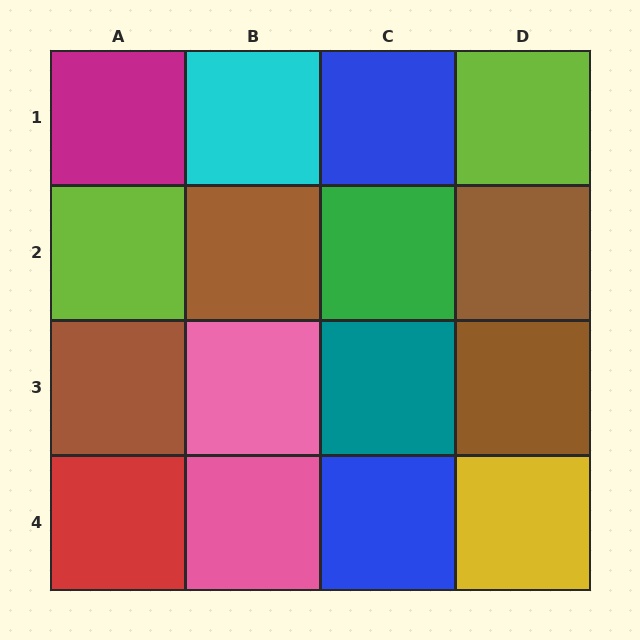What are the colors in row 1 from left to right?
Magenta, cyan, blue, lime.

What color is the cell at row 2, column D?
Brown.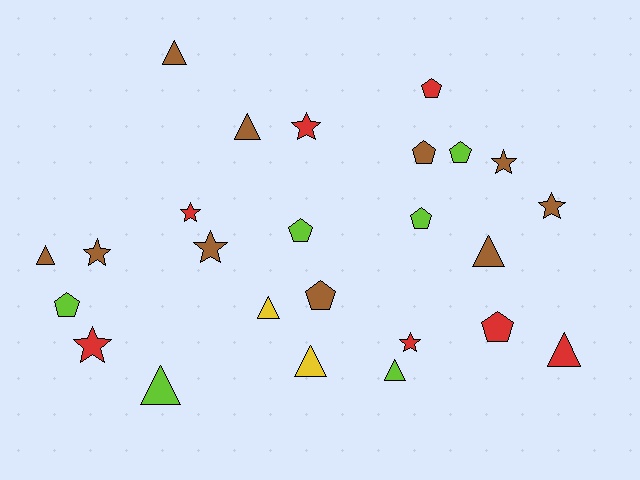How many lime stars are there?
There are no lime stars.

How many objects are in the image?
There are 25 objects.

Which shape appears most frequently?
Triangle, with 9 objects.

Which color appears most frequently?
Brown, with 10 objects.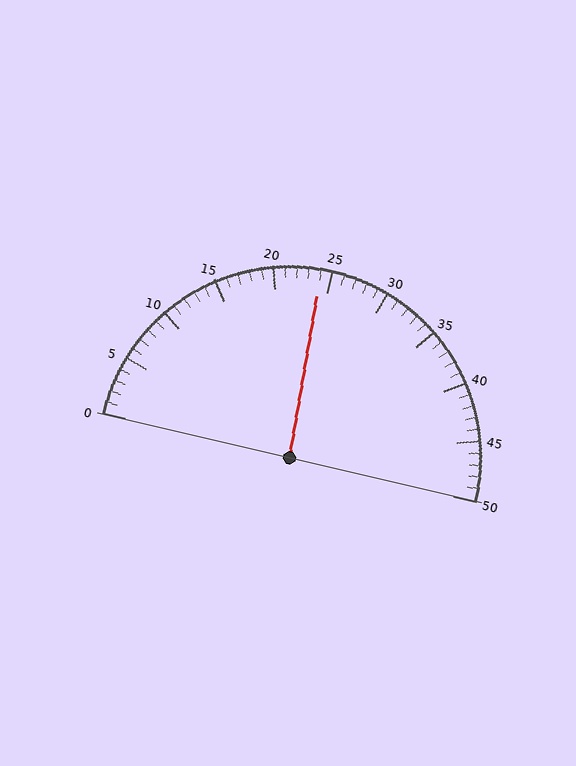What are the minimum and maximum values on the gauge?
The gauge ranges from 0 to 50.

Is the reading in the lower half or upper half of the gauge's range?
The reading is in the lower half of the range (0 to 50).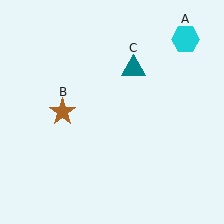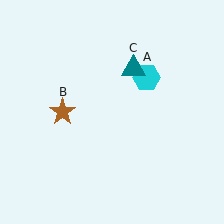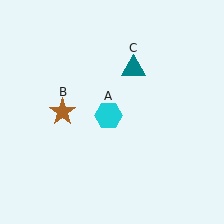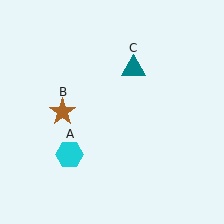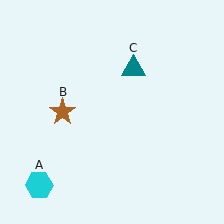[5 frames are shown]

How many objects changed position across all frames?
1 object changed position: cyan hexagon (object A).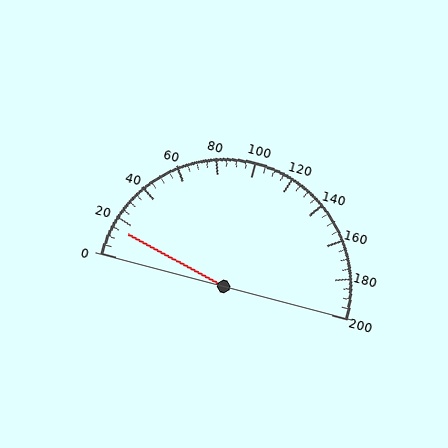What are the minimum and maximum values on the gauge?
The gauge ranges from 0 to 200.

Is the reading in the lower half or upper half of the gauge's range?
The reading is in the lower half of the range (0 to 200).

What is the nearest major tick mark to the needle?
The nearest major tick mark is 20.